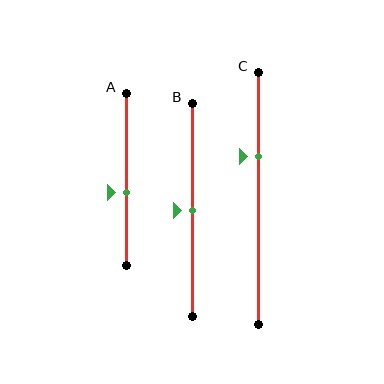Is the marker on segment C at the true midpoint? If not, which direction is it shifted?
No, the marker on segment C is shifted upward by about 17% of the segment length.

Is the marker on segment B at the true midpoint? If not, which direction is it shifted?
Yes, the marker on segment B is at the true midpoint.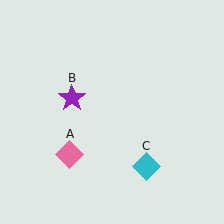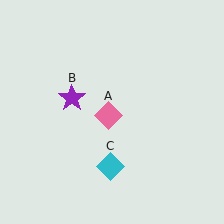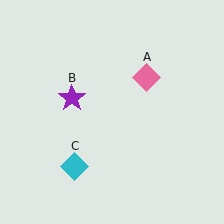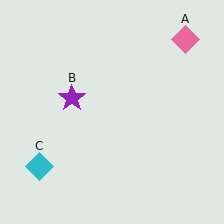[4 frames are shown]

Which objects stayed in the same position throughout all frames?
Purple star (object B) remained stationary.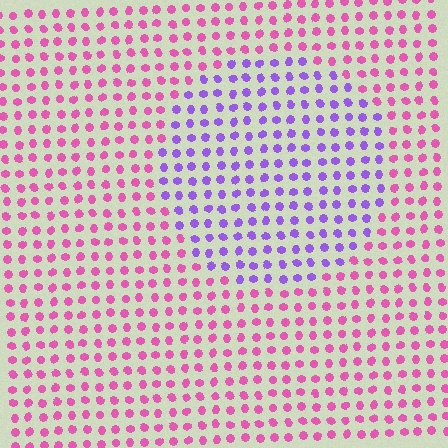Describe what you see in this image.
The image is filled with small pink elements in a uniform arrangement. A circle-shaped region is visible where the elements are tinted to a slightly different hue, forming a subtle color boundary.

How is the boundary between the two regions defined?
The boundary is defined purely by a slight shift in hue (about 53 degrees). Spacing, size, and orientation are identical on both sides.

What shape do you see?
I see a circle.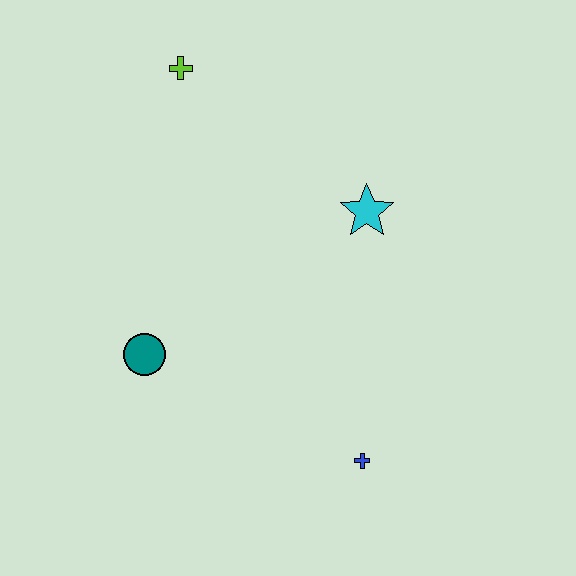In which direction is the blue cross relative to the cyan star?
The blue cross is below the cyan star.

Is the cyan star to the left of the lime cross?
No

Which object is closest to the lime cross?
The cyan star is closest to the lime cross.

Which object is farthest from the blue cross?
The lime cross is farthest from the blue cross.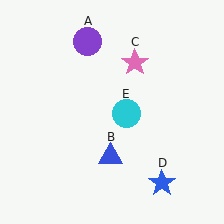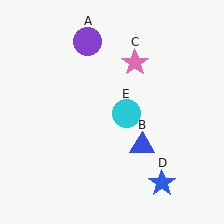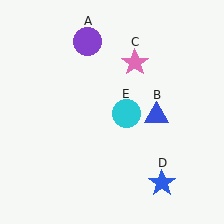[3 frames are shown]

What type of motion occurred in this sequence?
The blue triangle (object B) rotated counterclockwise around the center of the scene.